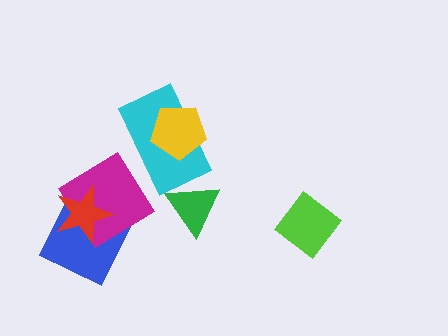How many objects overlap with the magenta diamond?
3 objects overlap with the magenta diamond.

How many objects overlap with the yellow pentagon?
1 object overlaps with the yellow pentagon.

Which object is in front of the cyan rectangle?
The yellow pentagon is in front of the cyan rectangle.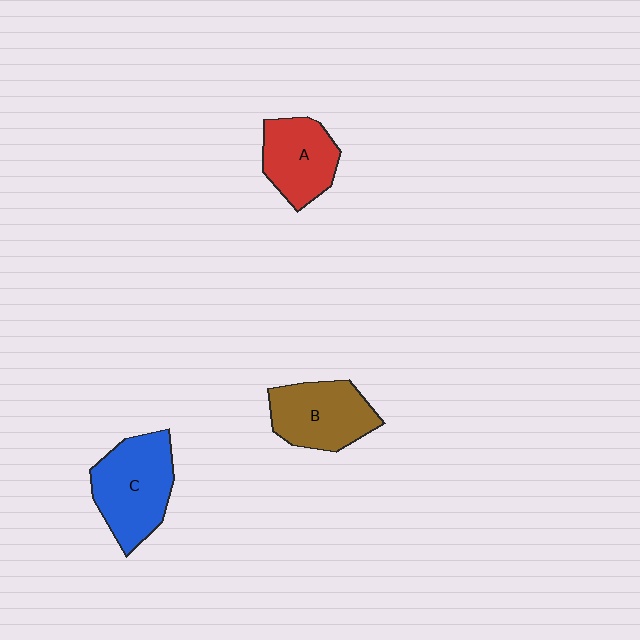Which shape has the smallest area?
Shape A (red).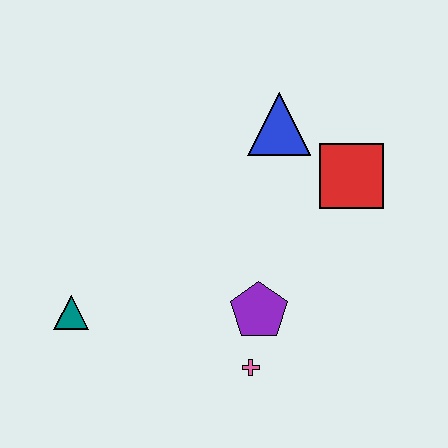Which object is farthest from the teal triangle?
The red square is farthest from the teal triangle.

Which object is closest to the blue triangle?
The red square is closest to the blue triangle.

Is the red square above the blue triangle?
No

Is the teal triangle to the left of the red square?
Yes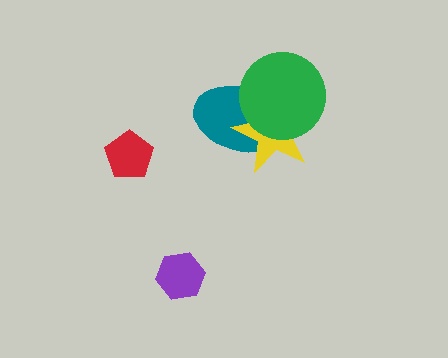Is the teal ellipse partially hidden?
Yes, it is partially covered by another shape.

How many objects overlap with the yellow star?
2 objects overlap with the yellow star.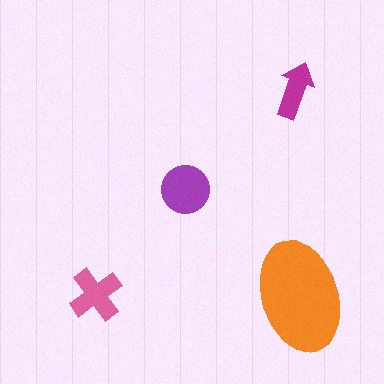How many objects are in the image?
There are 4 objects in the image.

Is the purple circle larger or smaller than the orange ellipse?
Smaller.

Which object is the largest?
The orange ellipse.